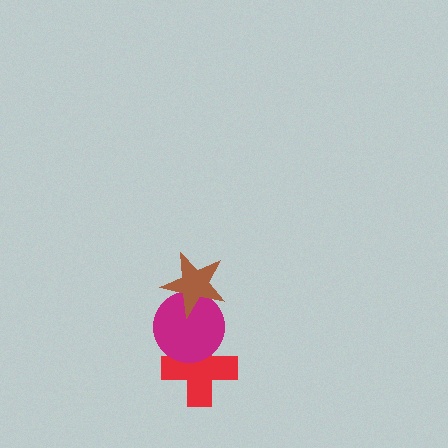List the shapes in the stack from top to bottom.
From top to bottom: the brown star, the magenta circle, the red cross.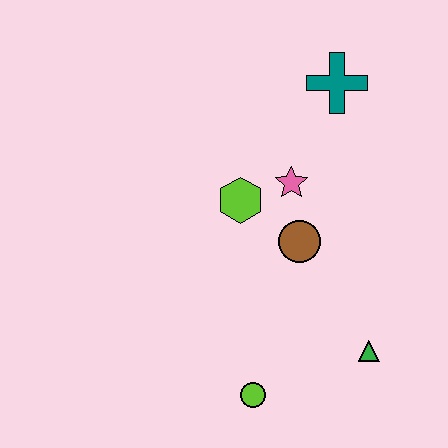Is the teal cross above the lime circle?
Yes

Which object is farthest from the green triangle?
The teal cross is farthest from the green triangle.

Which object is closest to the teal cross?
The pink star is closest to the teal cross.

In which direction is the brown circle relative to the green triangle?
The brown circle is above the green triangle.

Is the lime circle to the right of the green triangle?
No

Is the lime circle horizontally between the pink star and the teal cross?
No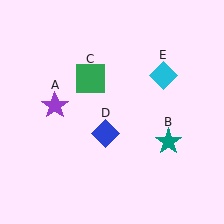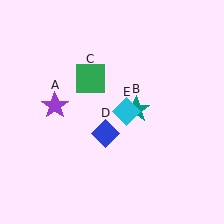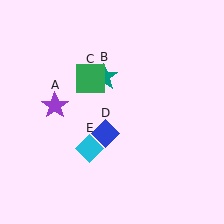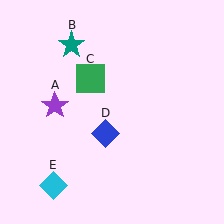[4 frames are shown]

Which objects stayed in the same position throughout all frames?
Purple star (object A) and green square (object C) and blue diamond (object D) remained stationary.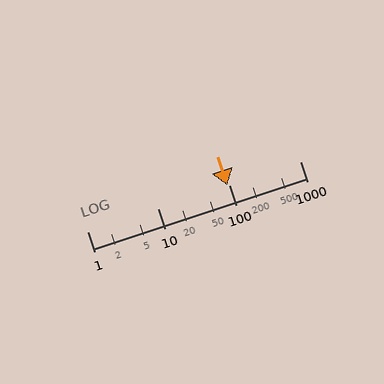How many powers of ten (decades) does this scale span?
The scale spans 3 decades, from 1 to 1000.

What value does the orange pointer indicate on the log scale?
The pointer indicates approximately 95.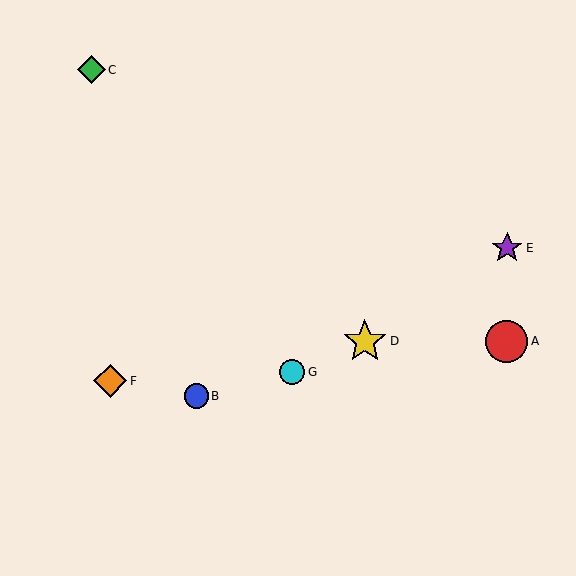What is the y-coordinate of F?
Object F is at y≈381.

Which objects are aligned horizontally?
Objects A, D are aligned horizontally.